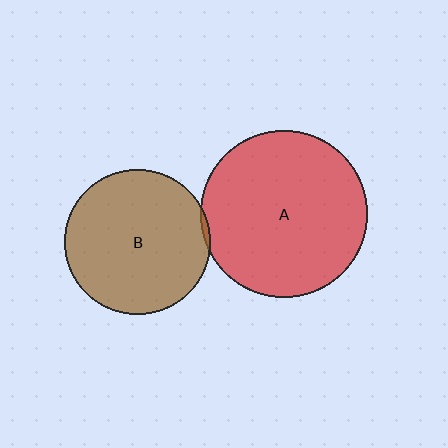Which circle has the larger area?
Circle A (red).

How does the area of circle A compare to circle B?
Approximately 1.3 times.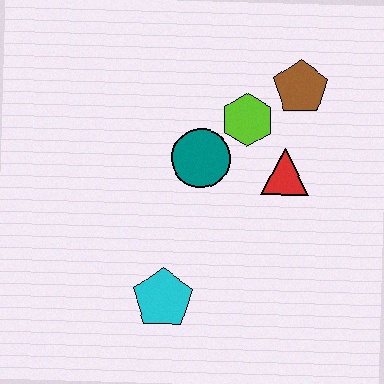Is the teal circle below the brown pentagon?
Yes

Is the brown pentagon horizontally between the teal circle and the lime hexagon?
No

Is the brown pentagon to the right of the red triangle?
Yes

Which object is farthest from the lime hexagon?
The cyan pentagon is farthest from the lime hexagon.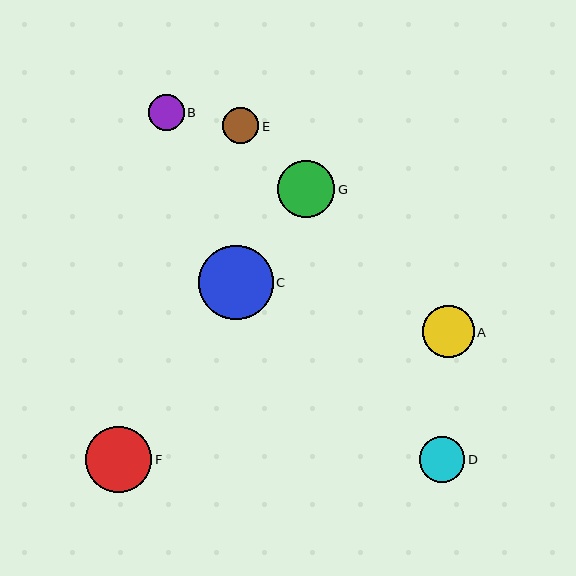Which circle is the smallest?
Circle B is the smallest with a size of approximately 36 pixels.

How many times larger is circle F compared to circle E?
Circle F is approximately 1.8 times the size of circle E.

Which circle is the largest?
Circle C is the largest with a size of approximately 74 pixels.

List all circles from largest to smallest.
From largest to smallest: C, F, G, A, D, E, B.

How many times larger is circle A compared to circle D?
Circle A is approximately 1.2 times the size of circle D.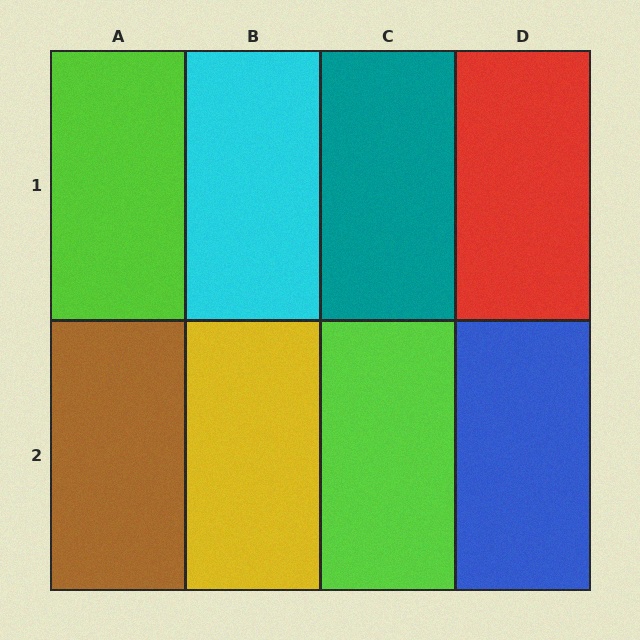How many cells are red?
1 cell is red.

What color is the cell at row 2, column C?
Lime.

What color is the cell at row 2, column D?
Blue.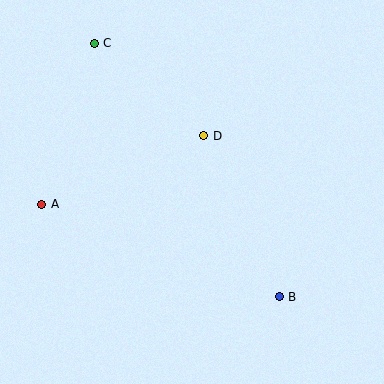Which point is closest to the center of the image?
Point D at (204, 136) is closest to the center.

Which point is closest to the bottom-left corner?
Point A is closest to the bottom-left corner.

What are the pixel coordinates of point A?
Point A is at (42, 204).